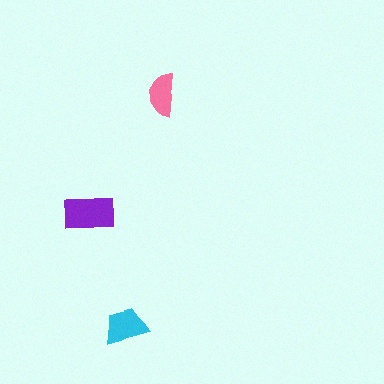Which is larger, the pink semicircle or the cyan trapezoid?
The cyan trapezoid.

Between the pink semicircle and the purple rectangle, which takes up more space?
The purple rectangle.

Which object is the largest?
The purple rectangle.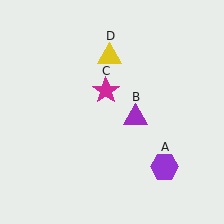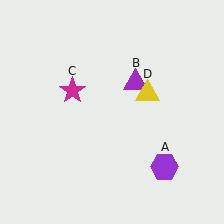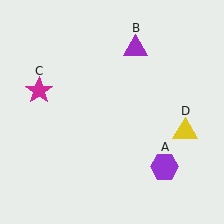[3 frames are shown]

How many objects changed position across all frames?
3 objects changed position: purple triangle (object B), magenta star (object C), yellow triangle (object D).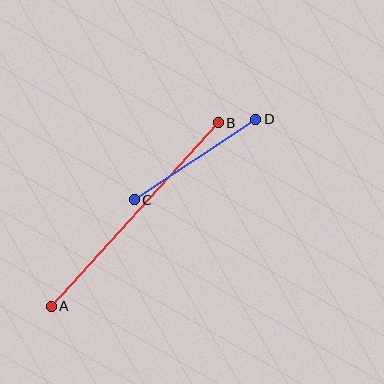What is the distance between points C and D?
The distance is approximately 145 pixels.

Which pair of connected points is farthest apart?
Points A and B are farthest apart.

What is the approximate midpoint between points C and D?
The midpoint is at approximately (195, 159) pixels.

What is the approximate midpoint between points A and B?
The midpoint is at approximately (135, 215) pixels.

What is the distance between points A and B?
The distance is approximately 248 pixels.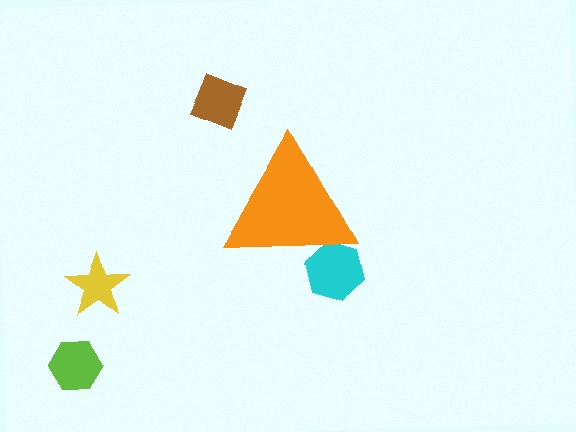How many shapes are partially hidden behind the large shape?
1 shape is partially hidden.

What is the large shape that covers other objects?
An orange triangle.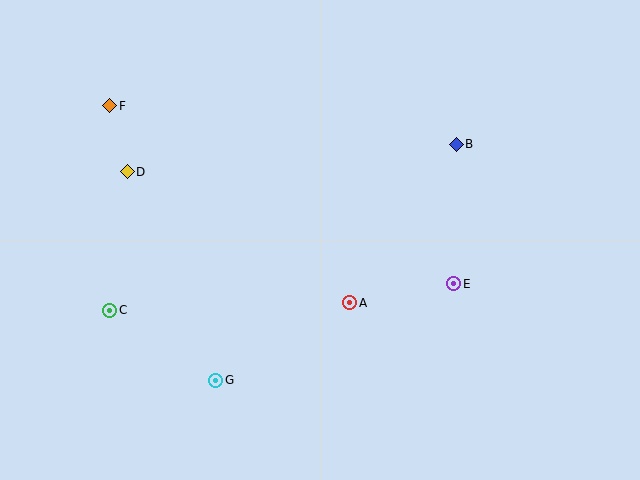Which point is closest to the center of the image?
Point A at (350, 303) is closest to the center.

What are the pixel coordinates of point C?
Point C is at (110, 310).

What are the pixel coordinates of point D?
Point D is at (127, 172).